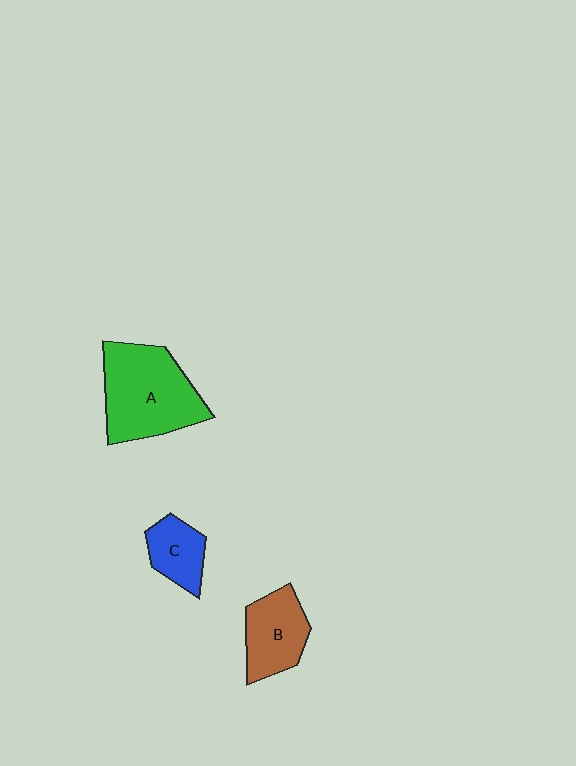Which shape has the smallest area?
Shape C (blue).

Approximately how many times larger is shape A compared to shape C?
Approximately 2.4 times.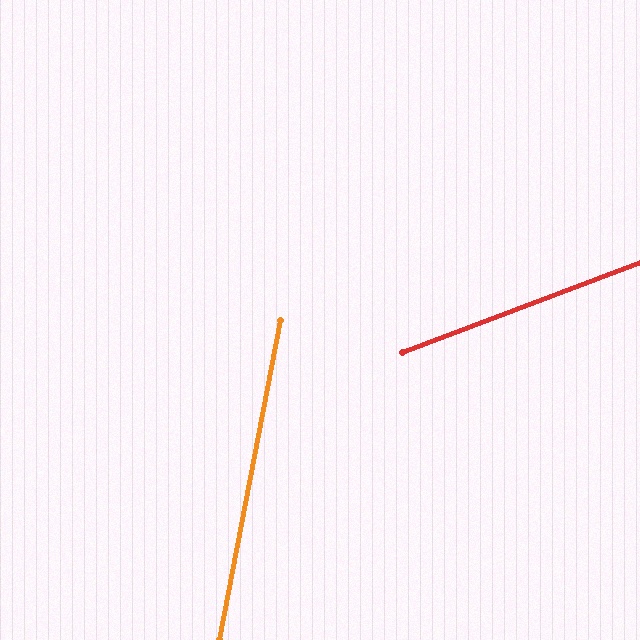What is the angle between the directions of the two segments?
Approximately 59 degrees.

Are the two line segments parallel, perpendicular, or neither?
Neither parallel nor perpendicular — they differ by about 59°.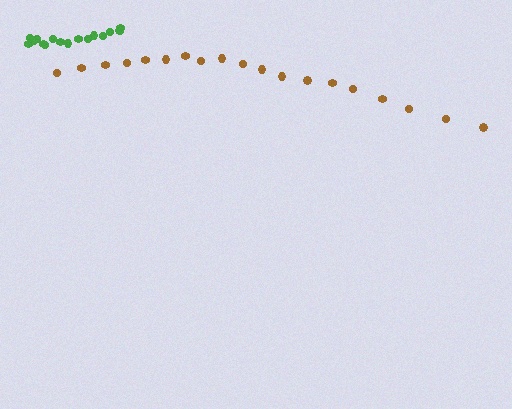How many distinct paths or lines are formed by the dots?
There are 2 distinct paths.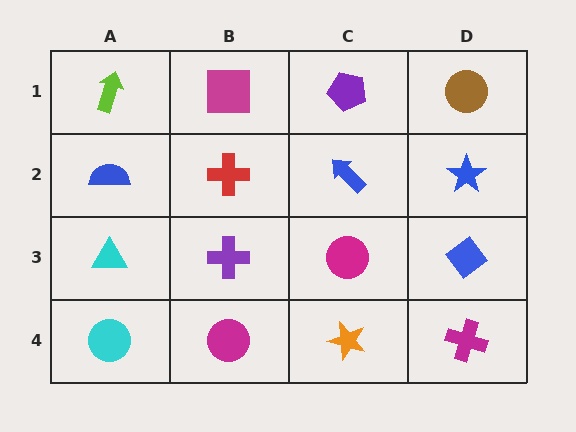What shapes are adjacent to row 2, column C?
A purple pentagon (row 1, column C), a magenta circle (row 3, column C), a red cross (row 2, column B), a blue star (row 2, column D).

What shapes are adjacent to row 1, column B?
A red cross (row 2, column B), a lime arrow (row 1, column A), a purple pentagon (row 1, column C).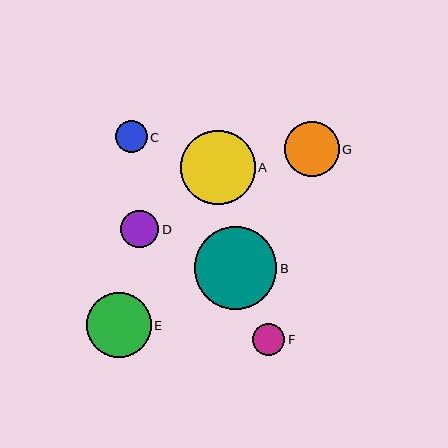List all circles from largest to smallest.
From largest to smallest: B, A, E, G, D, F, C.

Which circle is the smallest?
Circle C is the smallest with a size of approximately 31 pixels.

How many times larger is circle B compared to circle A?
Circle B is approximately 1.1 times the size of circle A.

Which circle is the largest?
Circle B is the largest with a size of approximately 82 pixels.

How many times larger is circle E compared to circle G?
Circle E is approximately 1.2 times the size of circle G.